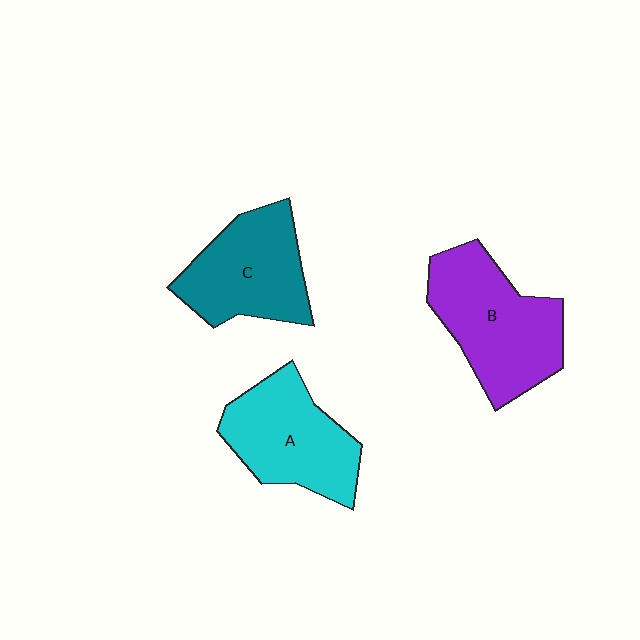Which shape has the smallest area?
Shape C (teal).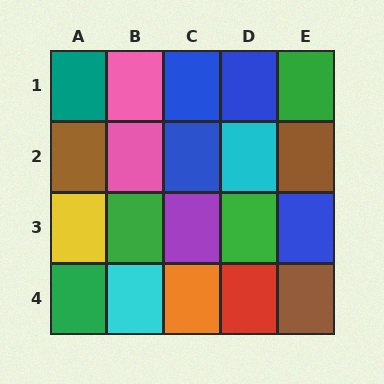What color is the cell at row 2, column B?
Pink.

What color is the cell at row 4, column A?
Green.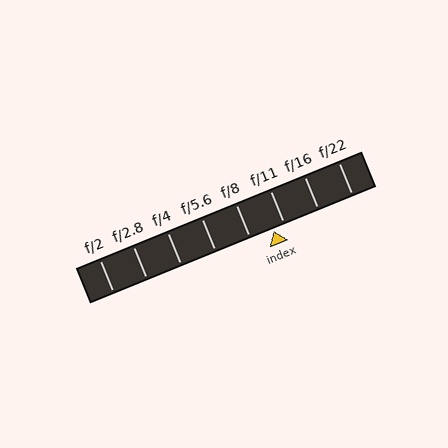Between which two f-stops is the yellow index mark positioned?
The index mark is between f/8 and f/11.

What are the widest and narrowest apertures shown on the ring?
The widest aperture shown is f/2 and the narrowest is f/22.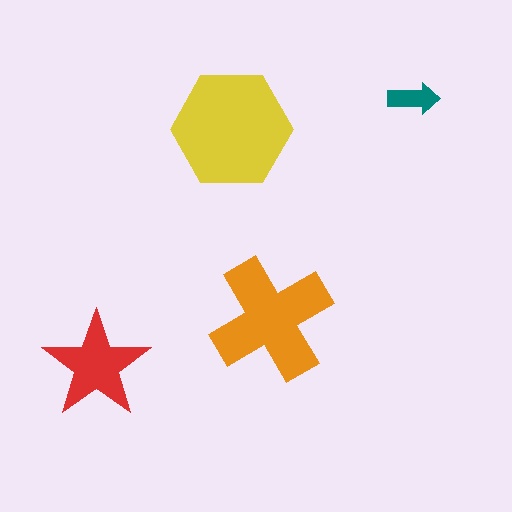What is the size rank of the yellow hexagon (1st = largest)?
1st.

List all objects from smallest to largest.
The teal arrow, the red star, the orange cross, the yellow hexagon.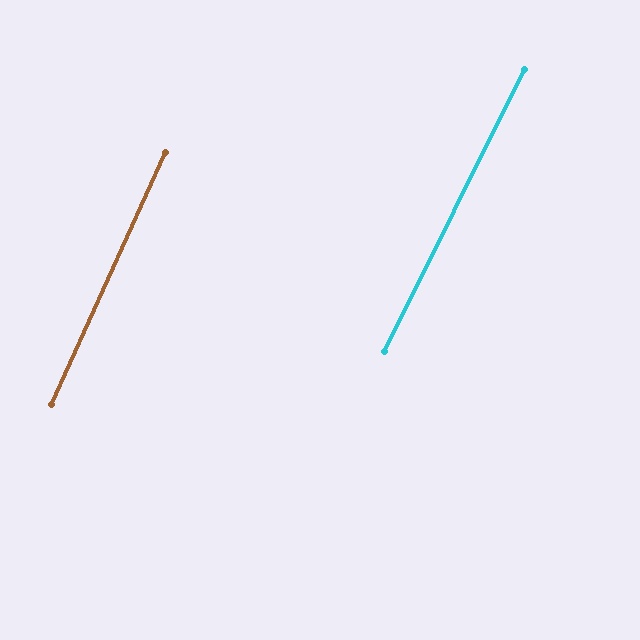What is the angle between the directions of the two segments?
Approximately 2 degrees.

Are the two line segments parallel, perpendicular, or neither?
Parallel — their directions differ by only 2.0°.